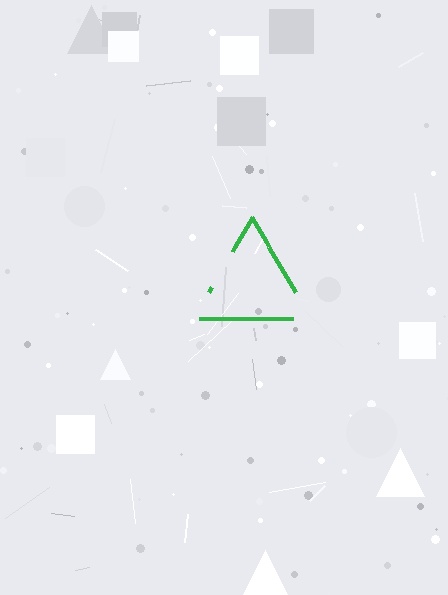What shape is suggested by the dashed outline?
The dashed outline suggests a triangle.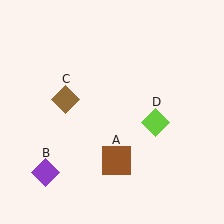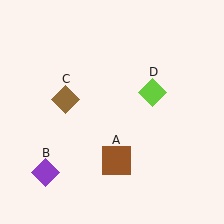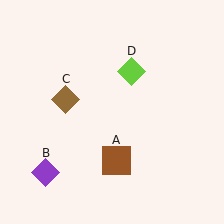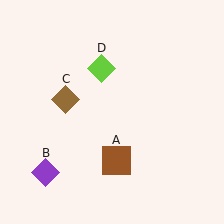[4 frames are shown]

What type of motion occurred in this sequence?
The lime diamond (object D) rotated counterclockwise around the center of the scene.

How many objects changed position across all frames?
1 object changed position: lime diamond (object D).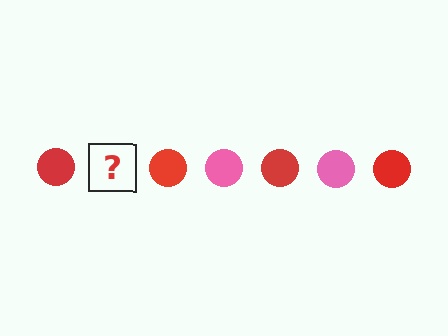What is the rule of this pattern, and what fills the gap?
The rule is that the pattern cycles through red, pink circles. The gap should be filled with a pink circle.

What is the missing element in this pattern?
The missing element is a pink circle.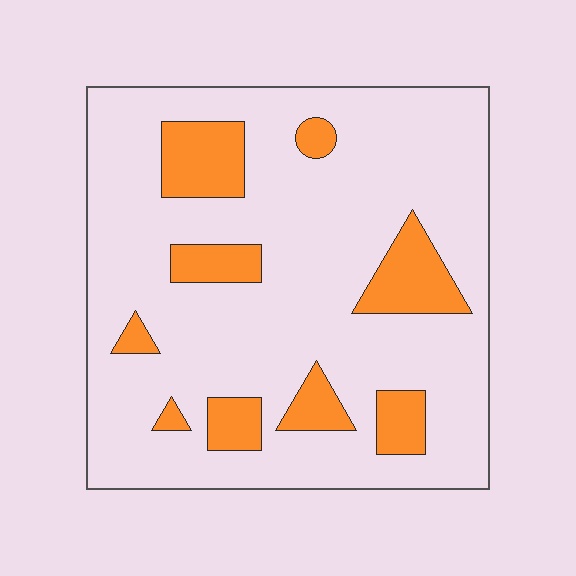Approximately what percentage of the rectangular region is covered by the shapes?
Approximately 20%.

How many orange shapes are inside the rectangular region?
9.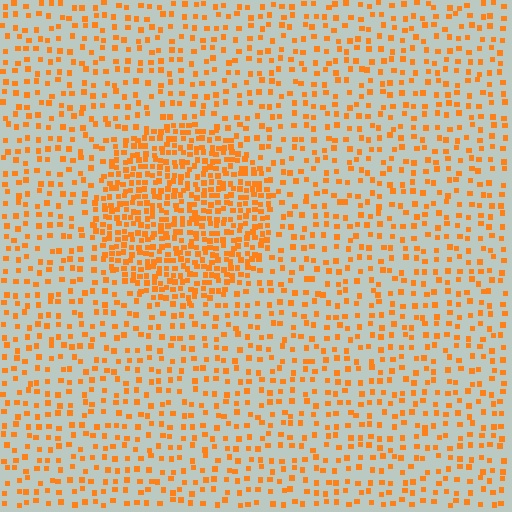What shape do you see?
I see a circle.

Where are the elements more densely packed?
The elements are more densely packed inside the circle boundary.